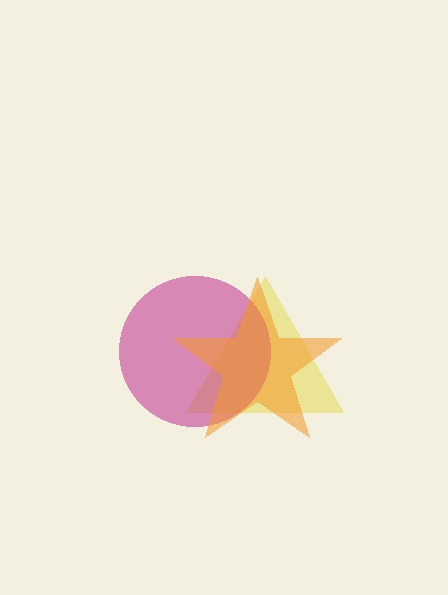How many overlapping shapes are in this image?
There are 3 overlapping shapes in the image.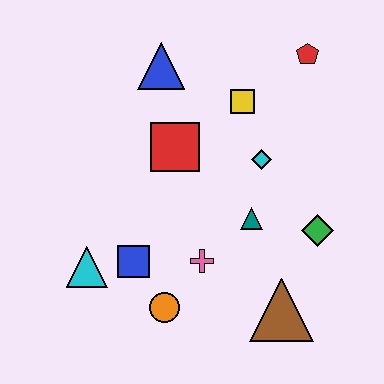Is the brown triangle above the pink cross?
No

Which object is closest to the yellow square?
The cyan diamond is closest to the yellow square.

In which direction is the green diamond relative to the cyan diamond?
The green diamond is below the cyan diamond.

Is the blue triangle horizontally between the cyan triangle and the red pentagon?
Yes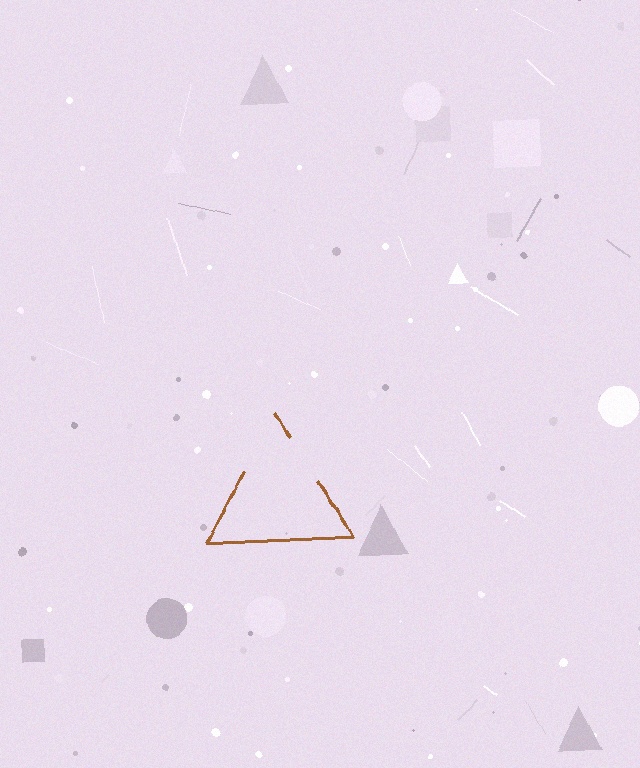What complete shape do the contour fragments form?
The contour fragments form a triangle.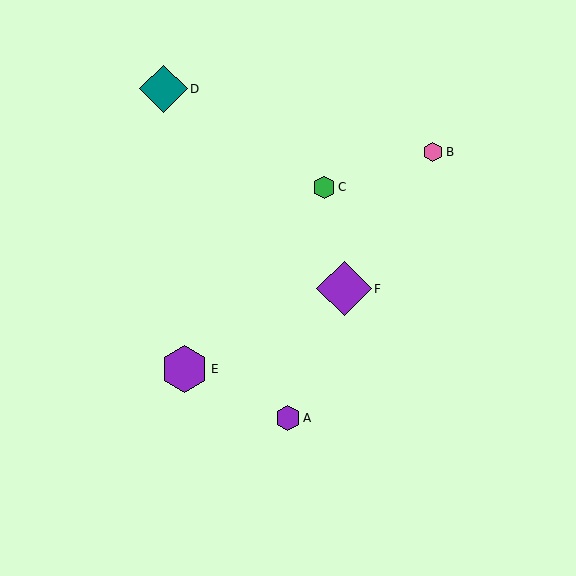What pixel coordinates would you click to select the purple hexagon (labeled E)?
Click at (185, 369) to select the purple hexagon E.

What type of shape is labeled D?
Shape D is a teal diamond.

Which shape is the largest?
The purple diamond (labeled F) is the largest.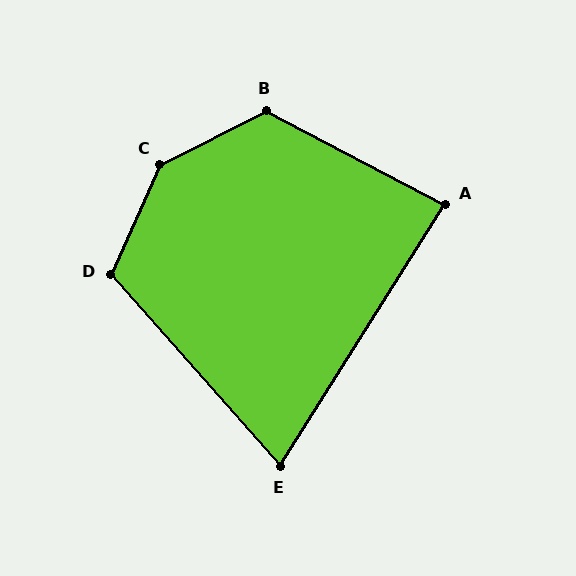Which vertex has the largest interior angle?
C, at approximately 141 degrees.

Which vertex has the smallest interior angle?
E, at approximately 74 degrees.